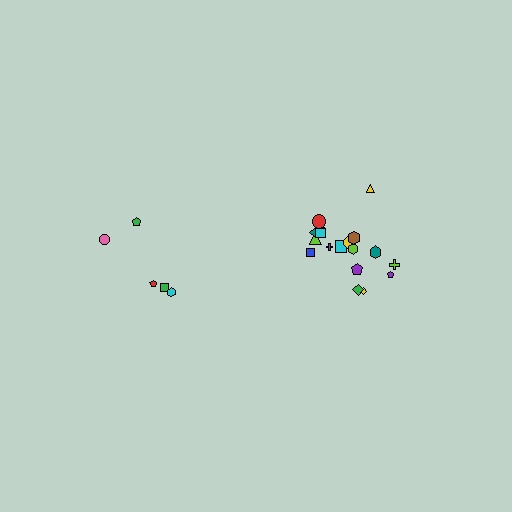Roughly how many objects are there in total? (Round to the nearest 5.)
Roughly 25 objects in total.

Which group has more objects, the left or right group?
The right group.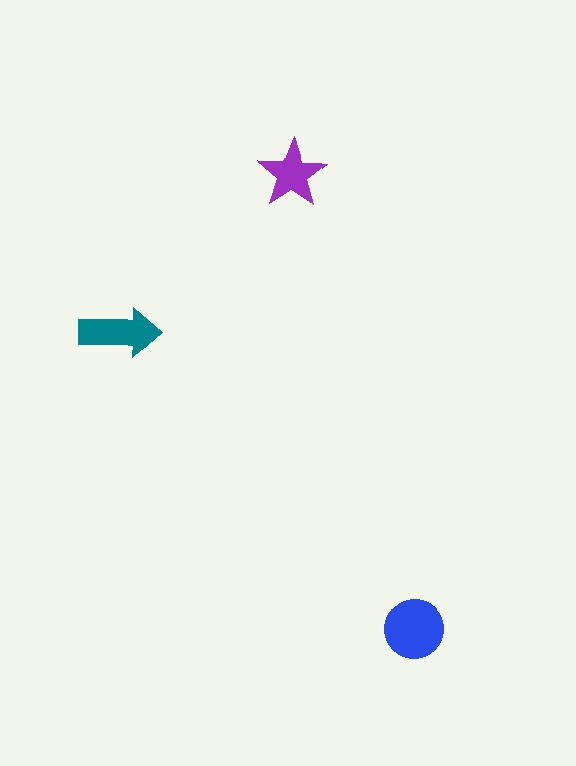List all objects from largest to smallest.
The blue circle, the teal arrow, the purple star.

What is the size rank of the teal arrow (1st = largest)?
2nd.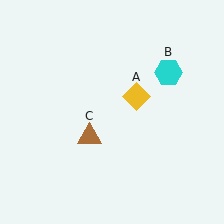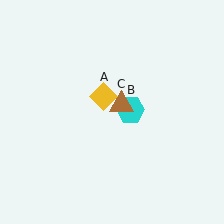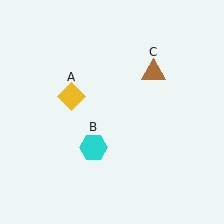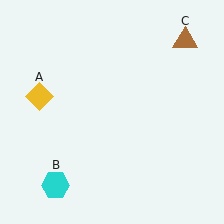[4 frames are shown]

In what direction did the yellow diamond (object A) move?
The yellow diamond (object A) moved left.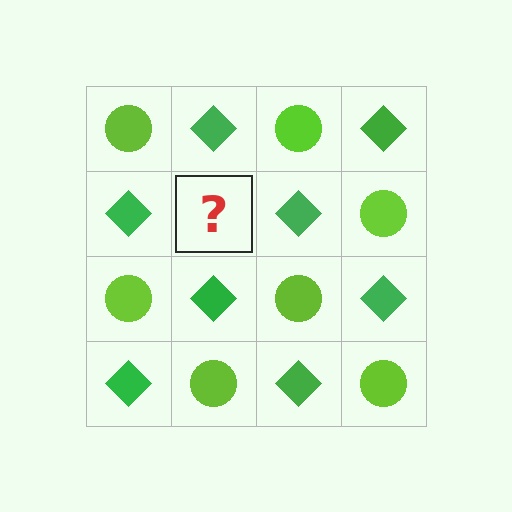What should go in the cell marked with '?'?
The missing cell should contain a lime circle.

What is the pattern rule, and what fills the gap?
The rule is that it alternates lime circle and green diamond in a checkerboard pattern. The gap should be filled with a lime circle.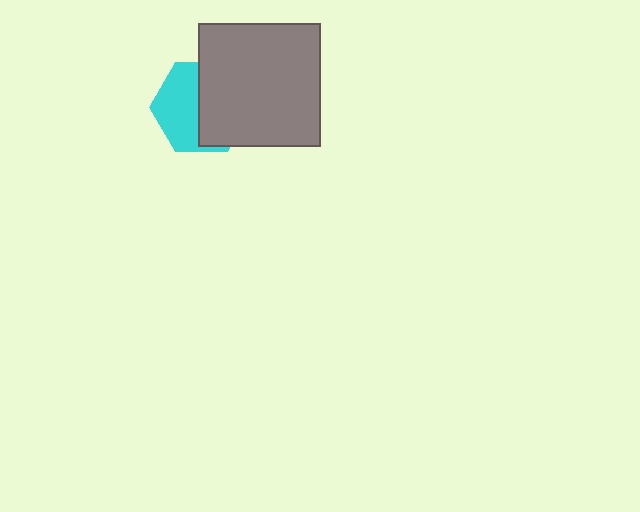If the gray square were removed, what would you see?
You would see the complete cyan hexagon.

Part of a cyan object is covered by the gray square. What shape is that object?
It is a hexagon.